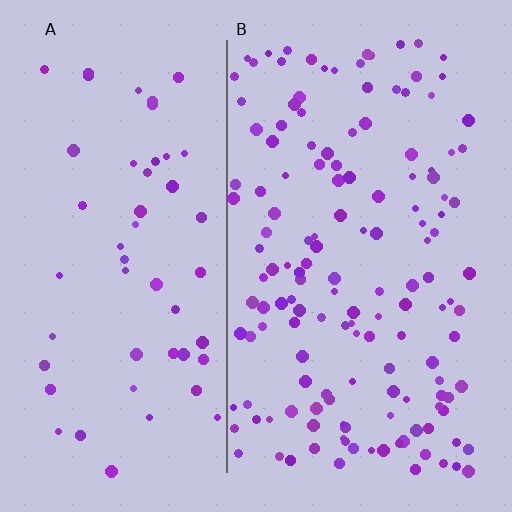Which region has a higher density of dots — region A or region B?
B (the right).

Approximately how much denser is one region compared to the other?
Approximately 2.7× — region B over region A.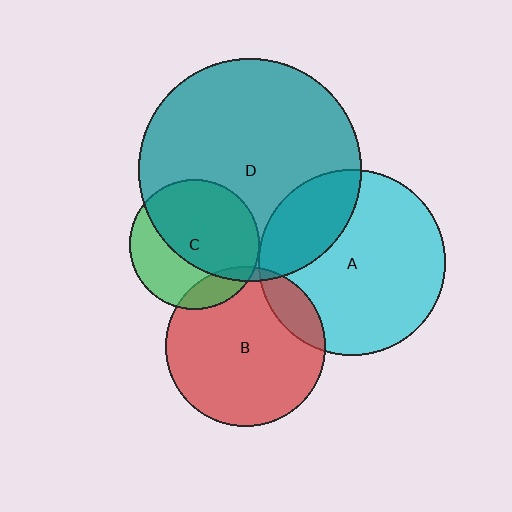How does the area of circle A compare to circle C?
Approximately 2.0 times.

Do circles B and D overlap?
Yes.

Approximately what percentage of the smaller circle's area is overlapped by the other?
Approximately 5%.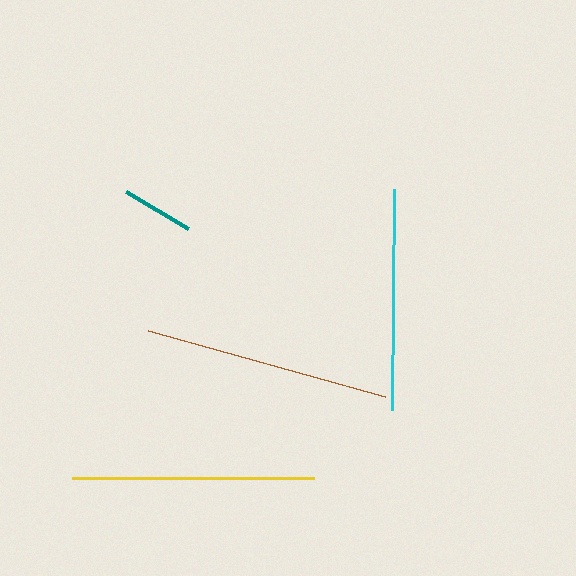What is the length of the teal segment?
The teal segment is approximately 73 pixels long.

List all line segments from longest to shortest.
From longest to shortest: brown, yellow, cyan, teal.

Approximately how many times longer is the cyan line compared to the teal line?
The cyan line is approximately 3.0 times the length of the teal line.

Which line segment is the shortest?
The teal line is the shortest at approximately 73 pixels.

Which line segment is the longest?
The brown line is the longest at approximately 246 pixels.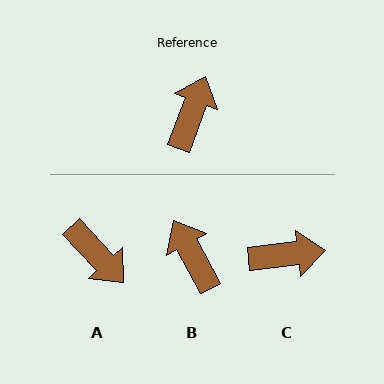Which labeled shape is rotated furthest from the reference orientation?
A, about 116 degrees away.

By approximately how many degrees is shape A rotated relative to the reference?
Approximately 116 degrees clockwise.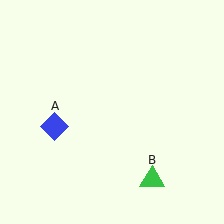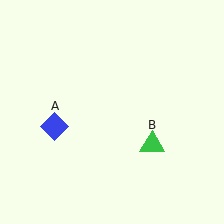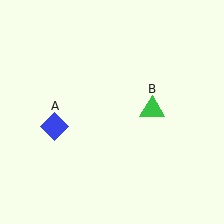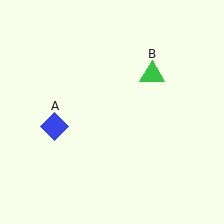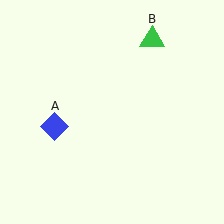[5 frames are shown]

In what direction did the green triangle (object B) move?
The green triangle (object B) moved up.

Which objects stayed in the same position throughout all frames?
Blue diamond (object A) remained stationary.